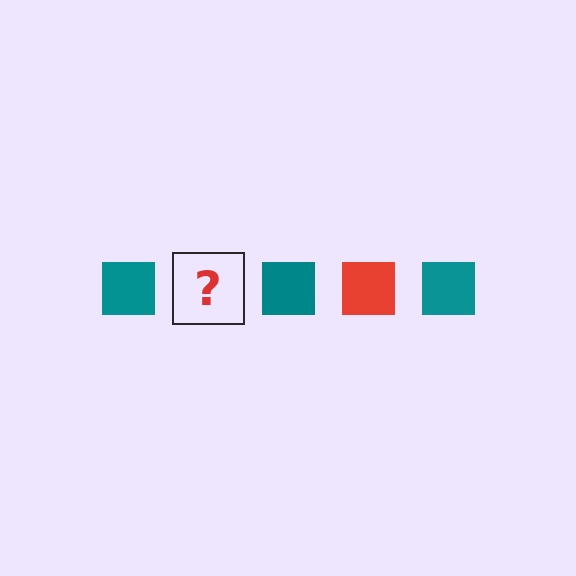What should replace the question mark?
The question mark should be replaced with a red square.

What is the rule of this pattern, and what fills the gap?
The rule is that the pattern cycles through teal, red squares. The gap should be filled with a red square.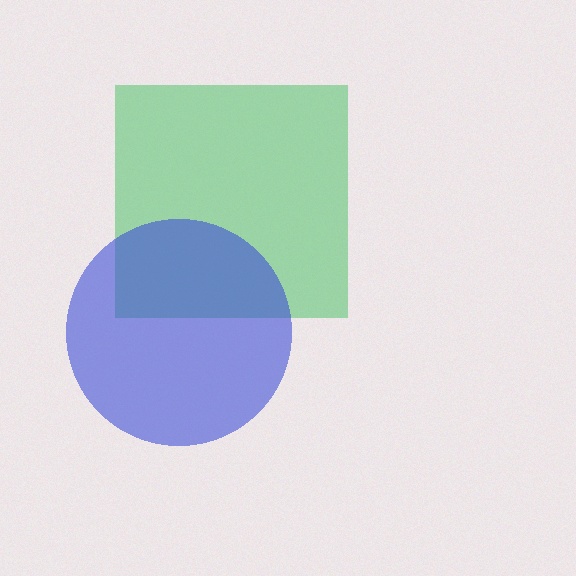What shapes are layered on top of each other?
The layered shapes are: a green square, a blue circle.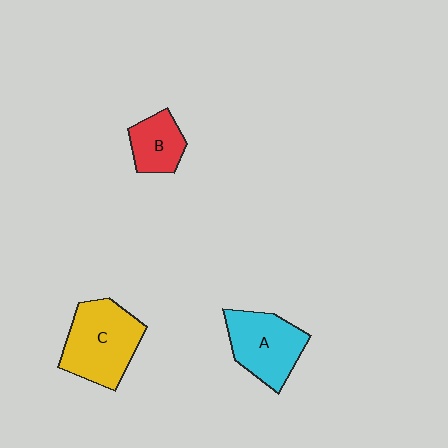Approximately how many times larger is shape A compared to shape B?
Approximately 1.6 times.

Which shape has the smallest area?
Shape B (red).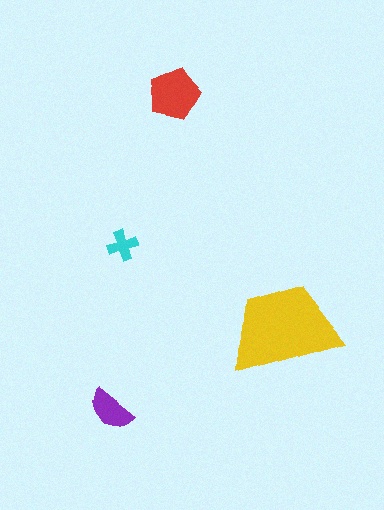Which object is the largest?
The yellow trapezoid.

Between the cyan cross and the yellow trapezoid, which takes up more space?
The yellow trapezoid.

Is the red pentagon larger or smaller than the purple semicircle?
Larger.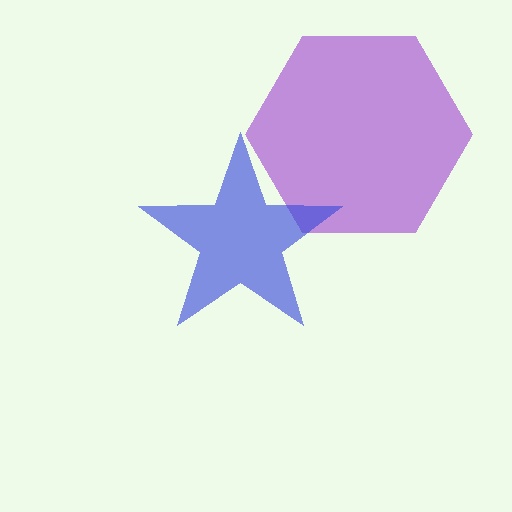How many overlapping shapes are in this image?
There are 2 overlapping shapes in the image.